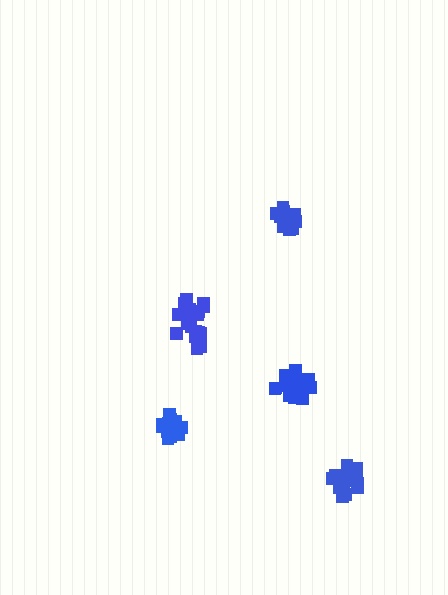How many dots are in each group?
Group 1: 13 dots, Group 2: 16 dots, Group 3: 14 dots, Group 4: 19 dots, Group 5: 16 dots (78 total).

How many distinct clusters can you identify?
There are 5 distinct clusters.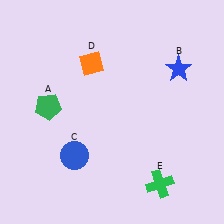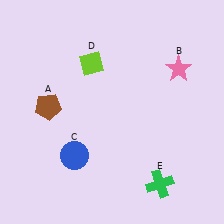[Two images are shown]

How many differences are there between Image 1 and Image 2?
There are 3 differences between the two images.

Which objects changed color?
A changed from green to brown. B changed from blue to pink. D changed from orange to lime.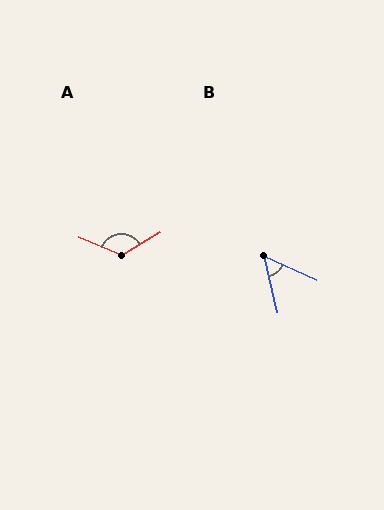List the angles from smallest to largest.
B (52°), A (127°).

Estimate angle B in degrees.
Approximately 52 degrees.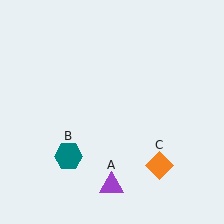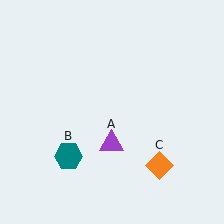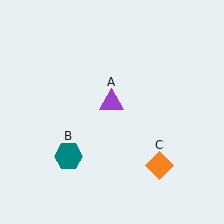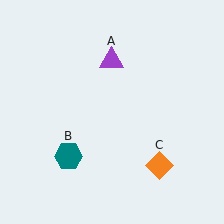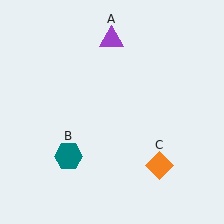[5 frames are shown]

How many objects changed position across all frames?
1 object changed position: purple triangle (object A).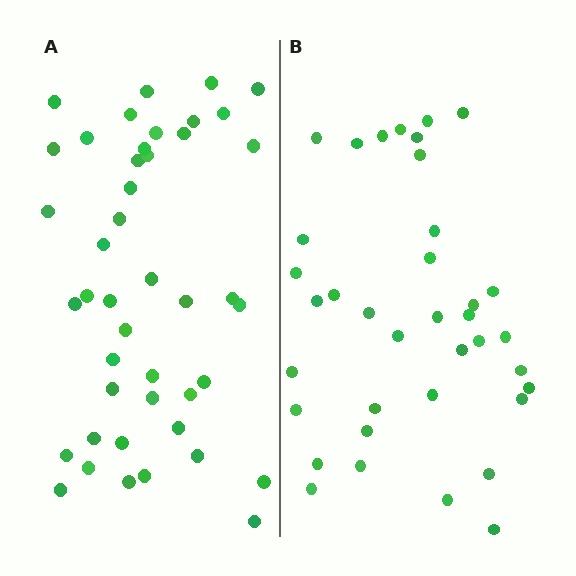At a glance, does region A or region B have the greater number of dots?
Region A (the left region) has more dots.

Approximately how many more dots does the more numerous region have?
Region A has roughly 8 or so more dots than region B.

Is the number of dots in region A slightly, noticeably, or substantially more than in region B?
Region A has only slightly more — the two regions are fairly close. The ratio is roughly 1.2 to 1.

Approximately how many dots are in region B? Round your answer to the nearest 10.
About 40 dots. (The exact count is 37, which rounds to 40.)